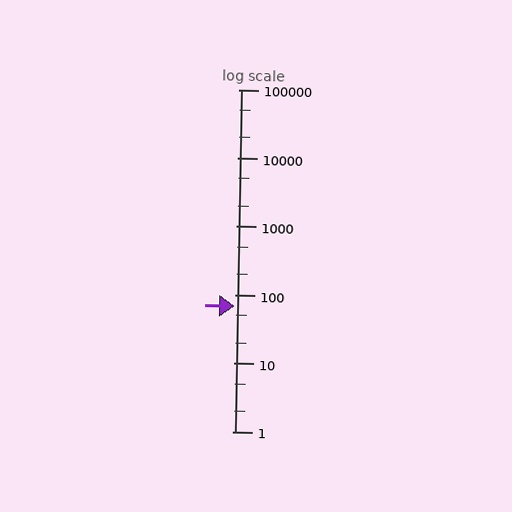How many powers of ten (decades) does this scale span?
The scale spans 5 decades, from 1 to 100000.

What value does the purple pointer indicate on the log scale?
The pointer indicates approximately 68.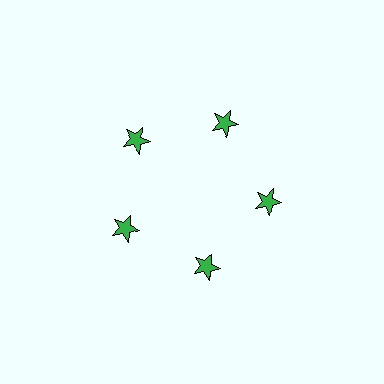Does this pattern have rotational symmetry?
Yes, this pattern has 5-fold rotational symmetry. It looks the same after rotating 72 degrees around the center.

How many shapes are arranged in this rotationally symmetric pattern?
There are 5 shapes, arranged in 5 groups of 1.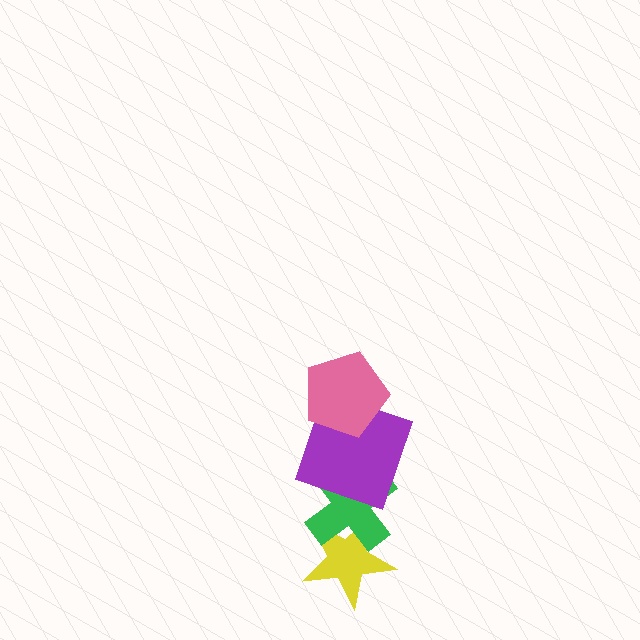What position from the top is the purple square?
The purple square is 2nd from the top.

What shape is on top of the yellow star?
The green cross is on top of the yellow star.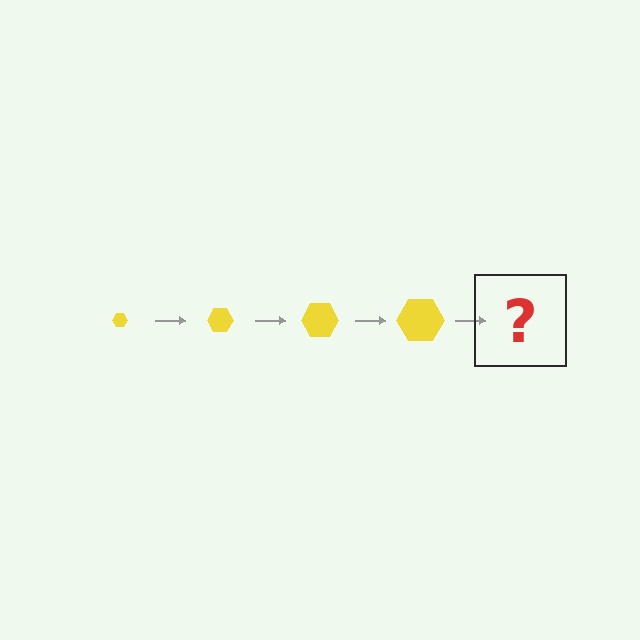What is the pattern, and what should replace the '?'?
The pattern is that the hexagon gets progressively larger each step. The '?' should be a yellow hexagon, larger than the previous one.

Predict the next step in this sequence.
The next step is a yellow hexagon, larger than the previous one.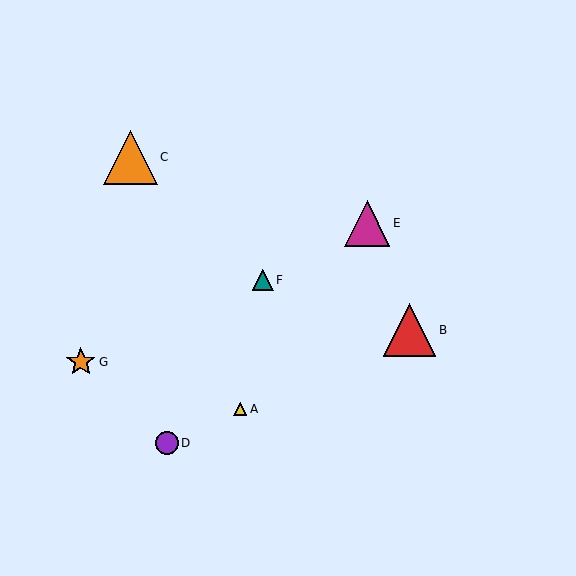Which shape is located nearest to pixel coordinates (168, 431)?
The purple circle (labeled D) at (167, 443) is nearest to that location.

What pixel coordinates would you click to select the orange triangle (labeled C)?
Click at (130, 157) to select the orange triangle C.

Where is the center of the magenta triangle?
The center of the magenta triangle is at (367, 223).